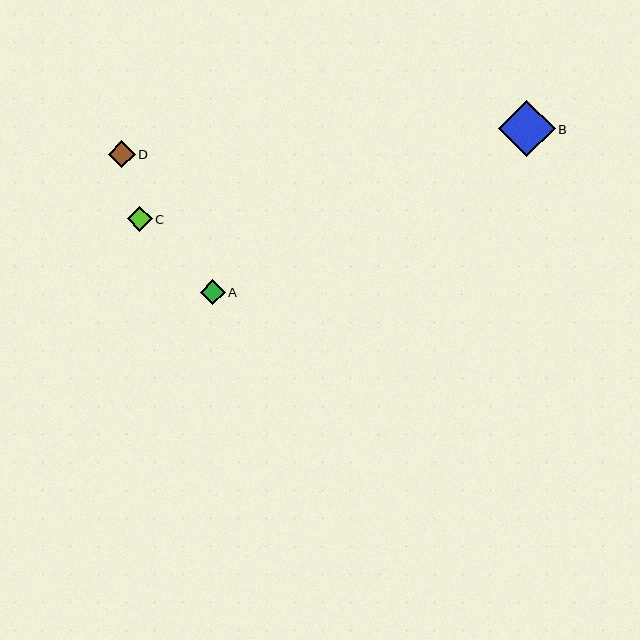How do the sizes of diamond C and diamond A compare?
Diamond C and diamond A are approximately the same size.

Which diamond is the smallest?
Diamond A is the smallest with a size of approximately 25 pixels.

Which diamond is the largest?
Diamond B is the largest with a size of approximately 56 pixels.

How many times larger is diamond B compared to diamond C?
Diamond B is approximately 2.2 times the size of diamond C.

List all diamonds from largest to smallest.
From largest to smallest: B, D, C, A.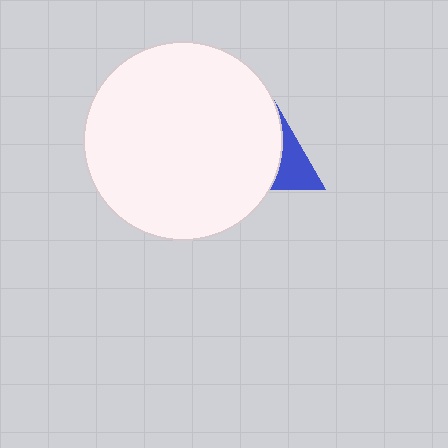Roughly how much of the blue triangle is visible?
A small part of it is visible (roughly 34%).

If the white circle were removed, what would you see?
You would see the complete blue triangle.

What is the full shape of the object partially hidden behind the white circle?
The partially hidden object is a blue triangle.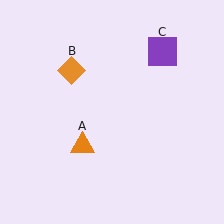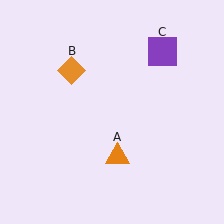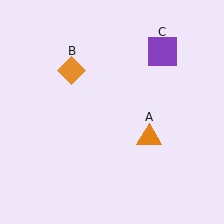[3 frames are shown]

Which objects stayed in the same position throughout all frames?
Orange diamond (object B) and purple square (object C) remained stationary.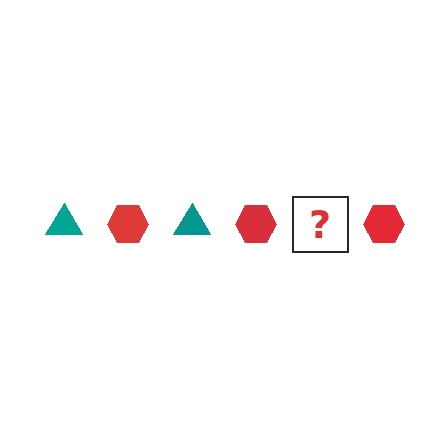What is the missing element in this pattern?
The missing element is a teal triangle.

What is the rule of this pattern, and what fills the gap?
The rule is that the pattern alternates between teal triangle and red hexagon. The gap should be filled with a teal triangle.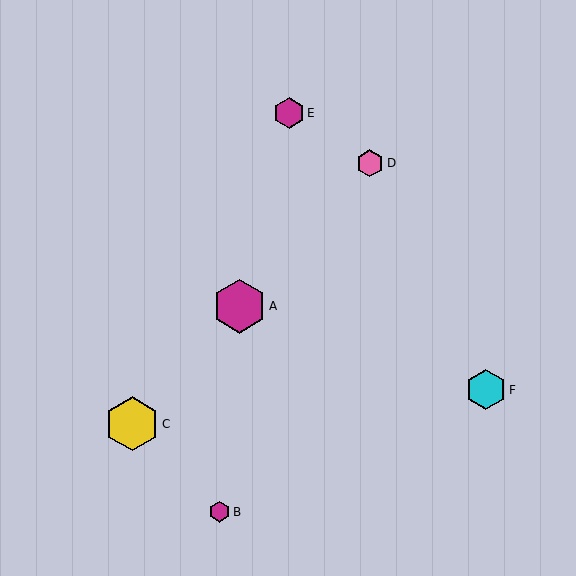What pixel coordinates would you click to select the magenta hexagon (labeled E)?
Click at (289, 113) to select the magenta hexagon E.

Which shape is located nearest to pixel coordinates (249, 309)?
The magenta hexagon (labeled A) at (240, 306) is nearest to that location.